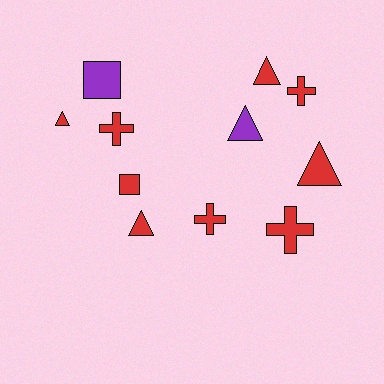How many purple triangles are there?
There is 1 purple triangle.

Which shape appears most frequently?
Triangle, with 5 objects.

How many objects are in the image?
There are 11 objects.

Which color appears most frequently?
Red, with 9 objects.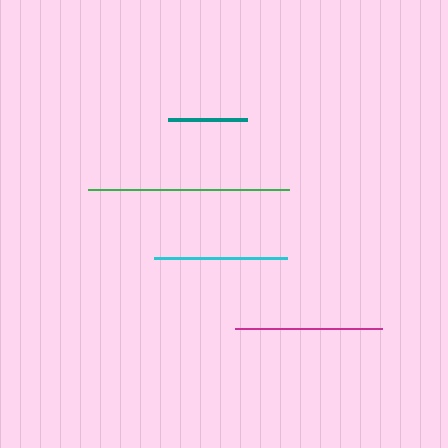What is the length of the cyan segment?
The cyan segment is approximately 133 pixels long.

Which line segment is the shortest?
The teal line is the shortest at approximately 80 pixels.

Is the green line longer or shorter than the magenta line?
The green line is longer than the magenta line.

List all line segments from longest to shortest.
From longest to shortest: green, magenta, cyan, teal.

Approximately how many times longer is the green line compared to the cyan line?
The green line is approximately 1.5 times the length of the cyan line.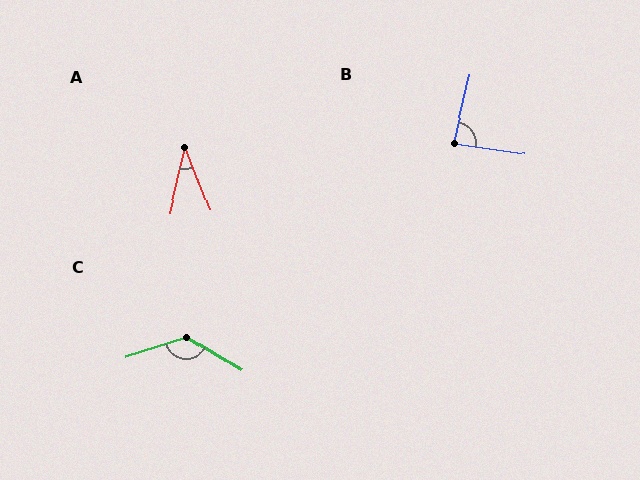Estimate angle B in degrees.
Approximately 85 degrees.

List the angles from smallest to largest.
A (34°), B (85°), C (131°).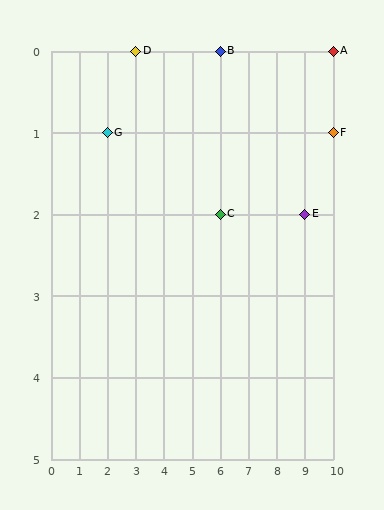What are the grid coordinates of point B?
Point B is at grid coordinates (6, 0).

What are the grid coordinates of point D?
Point D is at grid coordinates (3, 0).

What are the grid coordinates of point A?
Point A is at grid coordinates (10, 0).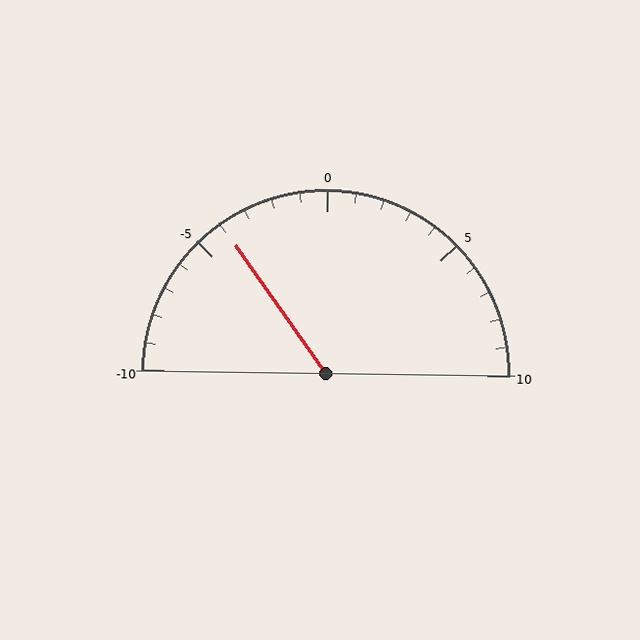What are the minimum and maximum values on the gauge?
The gauge ranges from -10 to 10.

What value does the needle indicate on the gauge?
The needle indicates approximately -4.